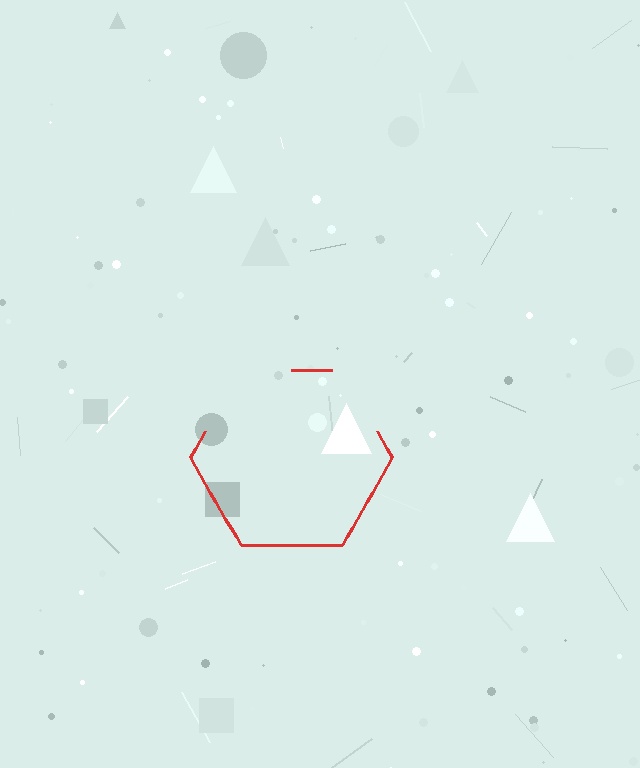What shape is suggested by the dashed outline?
The dashed outline suggests a hexagon.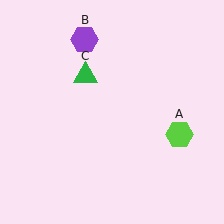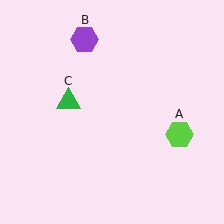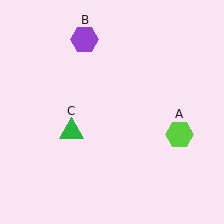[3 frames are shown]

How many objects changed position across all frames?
1 object changed position: green triangle (object C).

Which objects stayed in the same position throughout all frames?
Lime hexagon (object A) and purple hexagon (object B) remained stationary.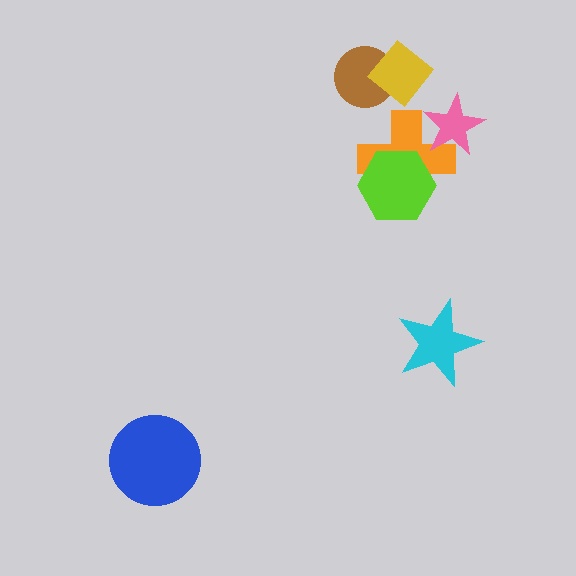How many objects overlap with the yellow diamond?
1 object overlaps with the yellow diamond.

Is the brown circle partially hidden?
Yes, it is partially covered by another shape.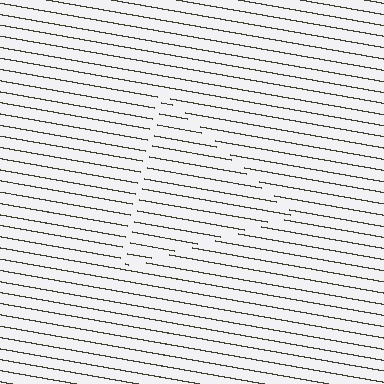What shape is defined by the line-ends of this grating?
An illusory triangle. The interior of the shape contains the same grating, shifted by half a period — the contour is defined by the phase discontinuity where line-ends from the inner and outer gratings abut.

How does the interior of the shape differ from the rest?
The interior of the shape contains the same grating, shifted by half a period — the contour is defined by the phase discontinuity where line-ends from the inner and outer gratings abut.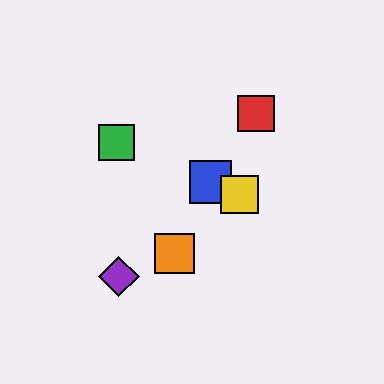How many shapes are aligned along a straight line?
3 shapes (the blue square, the green square, the yellow square) are aligned along a straight line.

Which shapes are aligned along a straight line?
The blue square, the green square, the yellow square are aligned along a straight line.